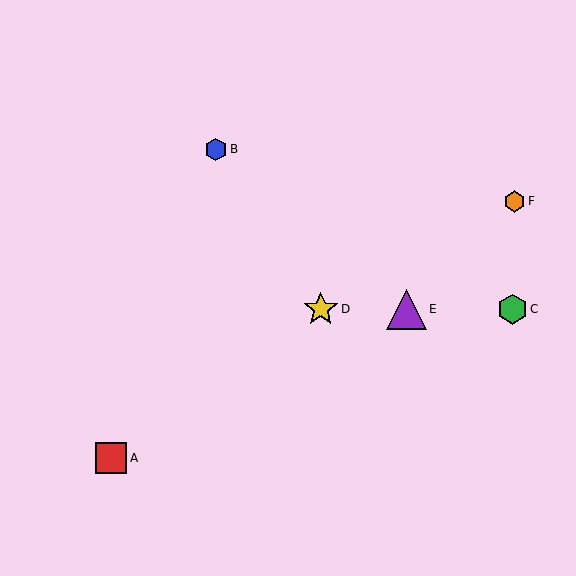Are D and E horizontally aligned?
Yes, both are at y≈309.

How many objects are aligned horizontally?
3 objects (C, D, E) are aligned horizontally.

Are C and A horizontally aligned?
No, C is at y≈309 and A is at y≈458.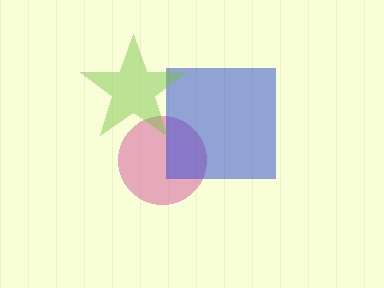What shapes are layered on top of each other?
The layered shapes are: a pink circle, a blue square, a lime star.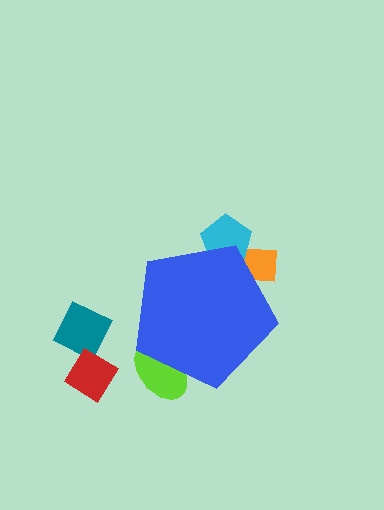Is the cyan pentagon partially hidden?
Yes, the cyan pentagon is partially hidden behind the blue pentagon.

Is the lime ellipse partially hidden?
Yes, the lime ellipse is partially hidden behind the blue pentagon.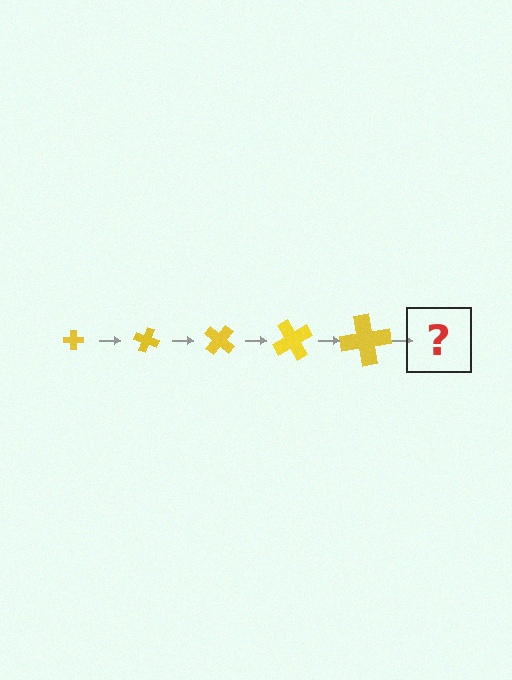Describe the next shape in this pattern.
It should be a cross, larger than the previous one and rotated 100 degrees from the start.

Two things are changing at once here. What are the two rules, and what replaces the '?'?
The two rules are that the cross grows larger each step and it rotates 20 degrees each step. The '?' should be a cross, larger than the previous one and rotated 100 degrees from the start.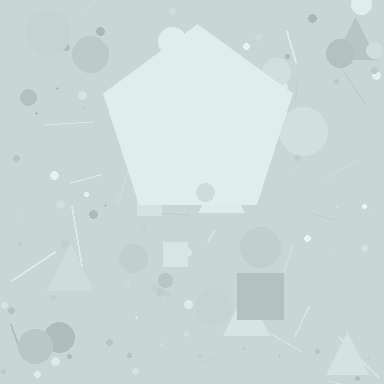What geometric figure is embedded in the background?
A pentagon is embedded in the background.